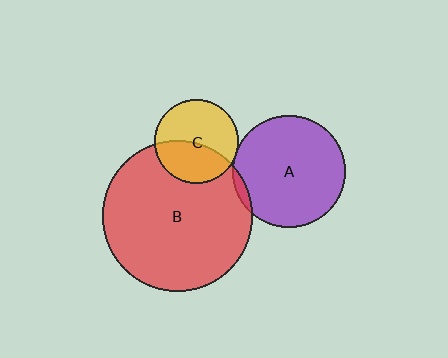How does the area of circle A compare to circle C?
Approximately 1.8 times.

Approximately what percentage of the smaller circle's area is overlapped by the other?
Approximately 5%.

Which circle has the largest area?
Circle B (red).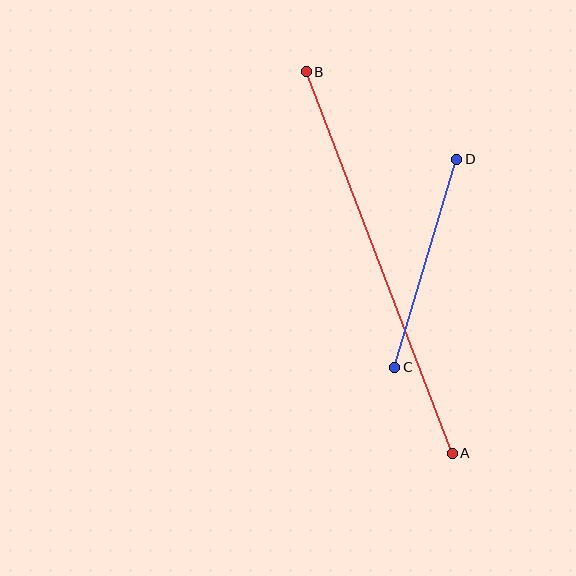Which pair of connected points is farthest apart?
Points A and B are farthest apart.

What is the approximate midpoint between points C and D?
The midpoint is at approximately (426, 263) pixels.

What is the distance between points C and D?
The distance is approximately 217 pixels.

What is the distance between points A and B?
The distance is approximately 408 pixels.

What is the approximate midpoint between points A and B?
The midpoint is at approximately (379, 262) pixels.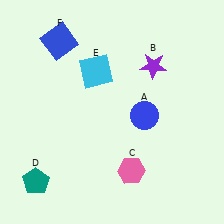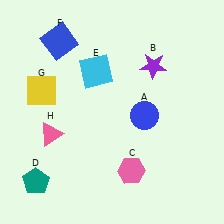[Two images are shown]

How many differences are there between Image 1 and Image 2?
There are 2 differences between the two images.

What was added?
A yellow square (G), a pink triangle (H) were added in Image 2.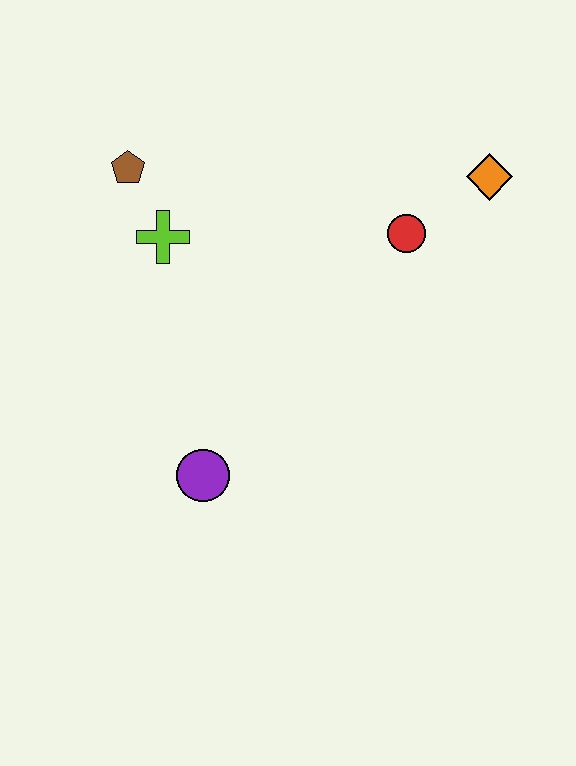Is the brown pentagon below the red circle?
No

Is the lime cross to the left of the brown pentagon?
No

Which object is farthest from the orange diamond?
The purple circle is farthest from the orange diamond.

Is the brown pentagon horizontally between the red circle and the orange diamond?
No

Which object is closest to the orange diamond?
The red circle is closest to the orange diamond.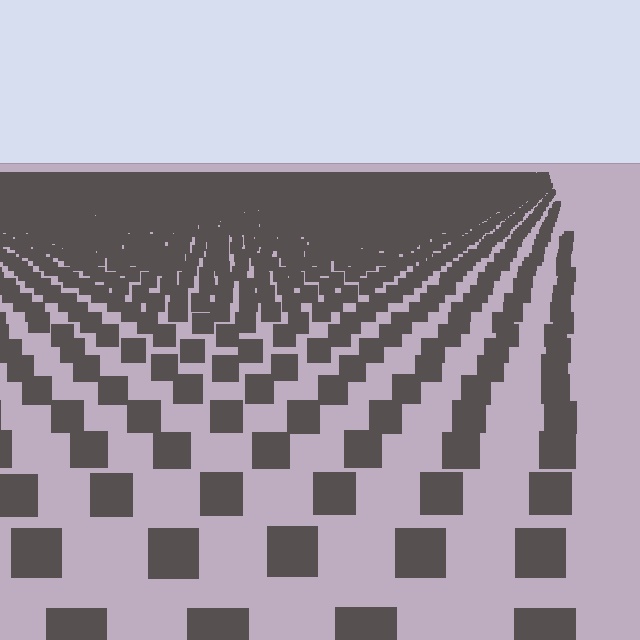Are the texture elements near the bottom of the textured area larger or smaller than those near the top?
Larger. Near the bottom, elements are closer to the viewer and appear at a bigger on-screen size.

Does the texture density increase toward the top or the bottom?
Density increases toward the top.